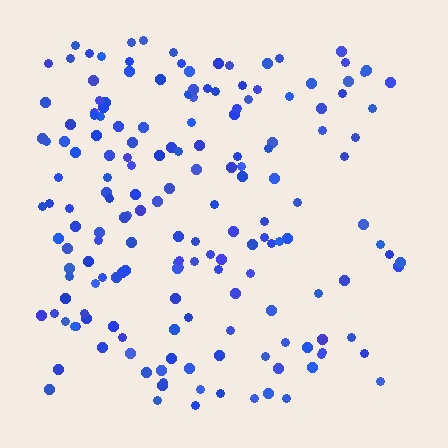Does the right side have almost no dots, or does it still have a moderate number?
Still a moderate number, just noticeably fewer than the left.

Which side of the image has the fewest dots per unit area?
The right.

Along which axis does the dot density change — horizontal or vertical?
Horizontal.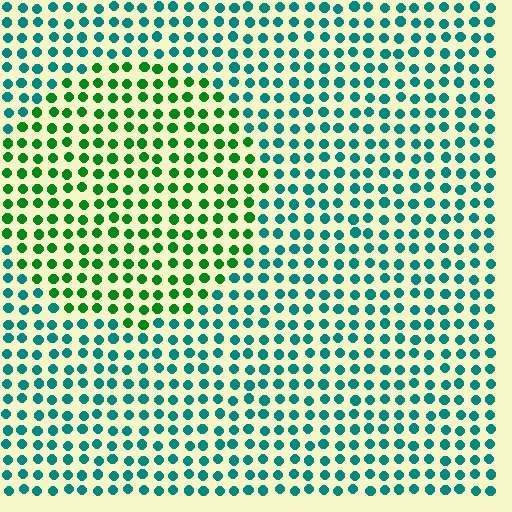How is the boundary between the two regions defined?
The boundary is defined purely by a slight shift in hue (about 46 degrees). Spacing, size, and orientation are identical on both sides.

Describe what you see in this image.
The image is filled with small teal elements in a uniform arrangement. A circle-shaped region is visible where the elements are tinted to a slightly different hue, forming a subtle color boundary.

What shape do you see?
I see a circle.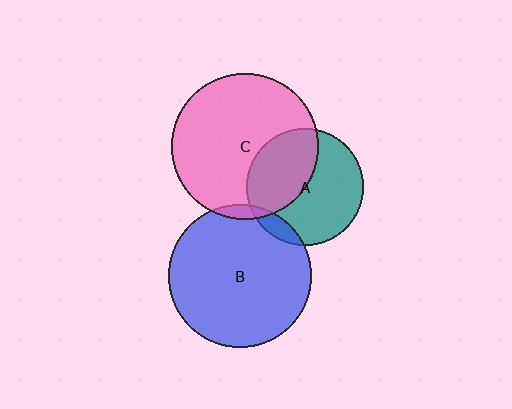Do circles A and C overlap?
Yes.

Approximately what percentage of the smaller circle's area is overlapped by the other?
Approximately 45%.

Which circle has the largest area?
Circle C (pink).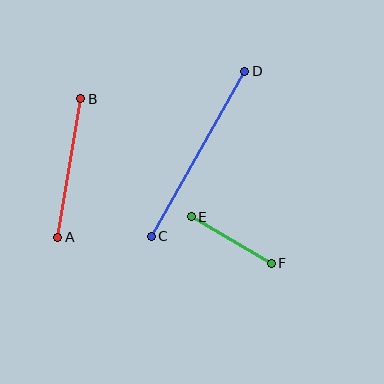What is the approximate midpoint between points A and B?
The midpoint is at approximately (69, 168) pixels.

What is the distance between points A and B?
The distance is approximately 140 pixels.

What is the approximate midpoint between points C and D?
The midpoint is at approximately (198, 154) pixels.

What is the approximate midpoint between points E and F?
The midpoint is at approximately (231, 240) pixels.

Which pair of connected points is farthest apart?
Points C and D are farthest apart.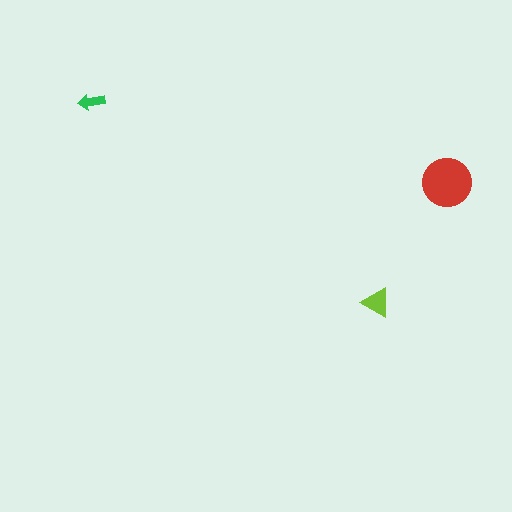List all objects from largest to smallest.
The red circle, the lime triangle, the green arrow.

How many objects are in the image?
There are 3 objects in the image.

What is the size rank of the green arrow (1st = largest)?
3rd.